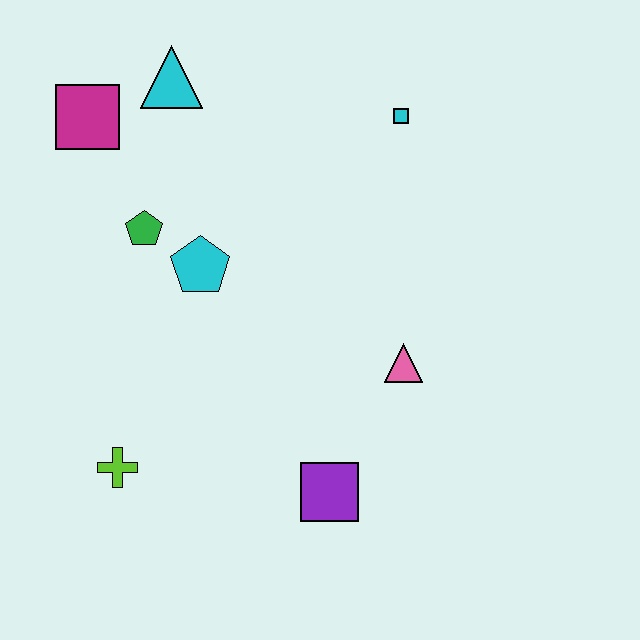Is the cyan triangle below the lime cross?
No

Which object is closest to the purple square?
The pink triangle is closest to the purple square.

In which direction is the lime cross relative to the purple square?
The lime cross is to the left of the purple square.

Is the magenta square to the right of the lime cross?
No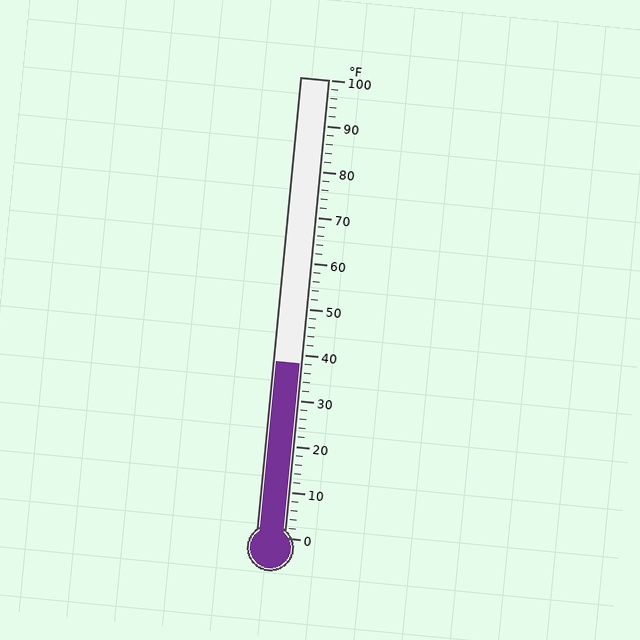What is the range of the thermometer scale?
The thermometer scale ranges from 0°F to 100°F.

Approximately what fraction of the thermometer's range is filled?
The thermometer is filled to approximately 40% of its range.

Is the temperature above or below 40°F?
The temperature is below 40°F.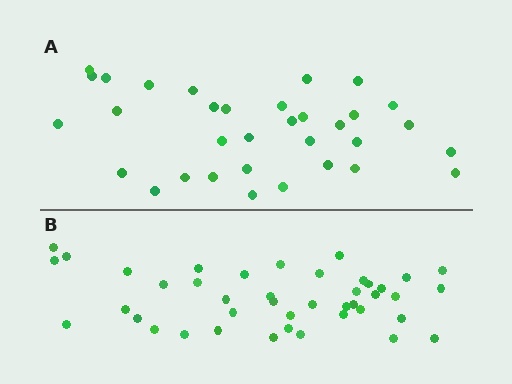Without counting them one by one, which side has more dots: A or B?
Region B (the bottom region) has more dots.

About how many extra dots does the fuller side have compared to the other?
Region B has roughly 8 or so more dots than region A.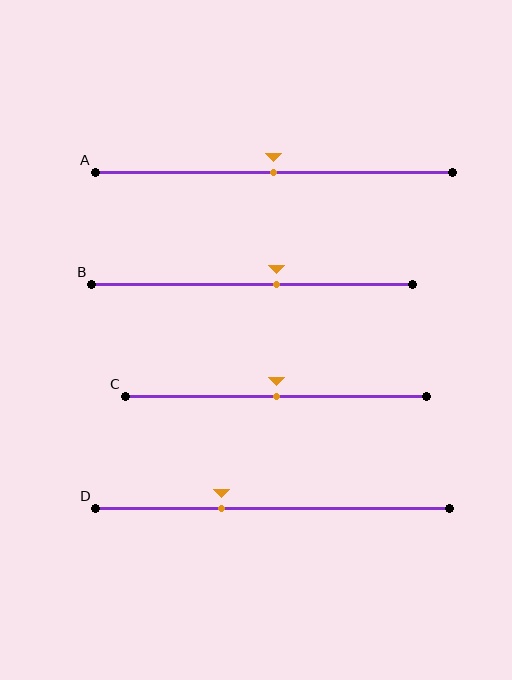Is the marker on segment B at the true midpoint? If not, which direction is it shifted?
No, the marker on segment B is shifted to the right by about 7% of the segment length.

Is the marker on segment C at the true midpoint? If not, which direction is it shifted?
Yes, the marker on segment C is at the true midpoint.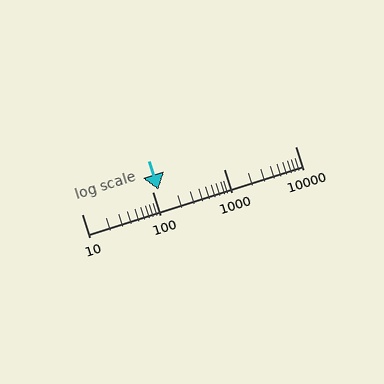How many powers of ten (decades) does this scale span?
The scale spans 3 decades, from 10 to 10000.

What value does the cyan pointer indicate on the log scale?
The pointer indicates approximately 120.